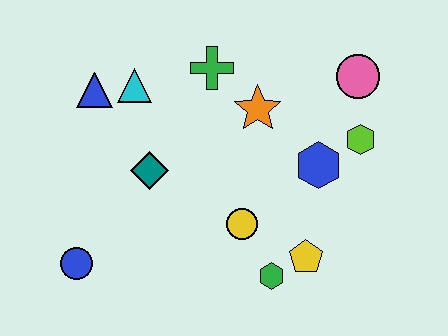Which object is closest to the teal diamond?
The cyan triangle is closest to the teal diamond.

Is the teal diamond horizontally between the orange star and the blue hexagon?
No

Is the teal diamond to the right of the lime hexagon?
No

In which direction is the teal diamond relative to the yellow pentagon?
The teal diamond is to the left of the yellow pentagon.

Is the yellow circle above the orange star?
No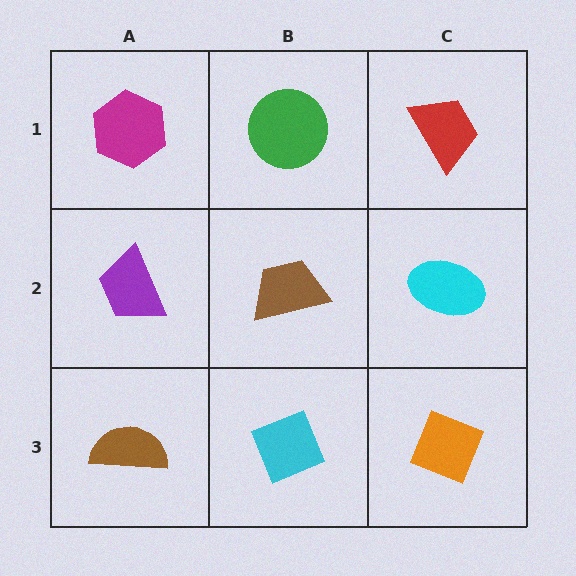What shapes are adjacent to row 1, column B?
A brown trapezoid (row 2, column B), a magenta hexagon (row 1, column A), a red trapezoid (row 1, column C).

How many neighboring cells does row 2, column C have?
3.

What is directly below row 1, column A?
A purple trapezoid.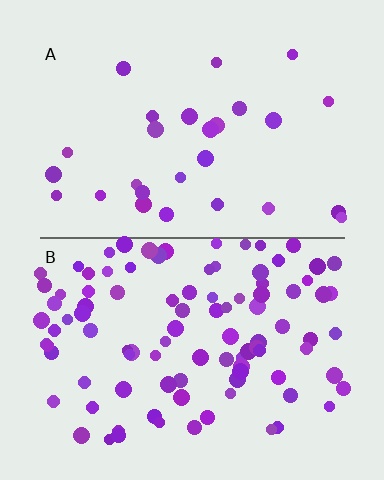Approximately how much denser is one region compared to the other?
Approximately 3.6× — region B over region A.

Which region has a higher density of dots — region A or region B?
B (the bottom).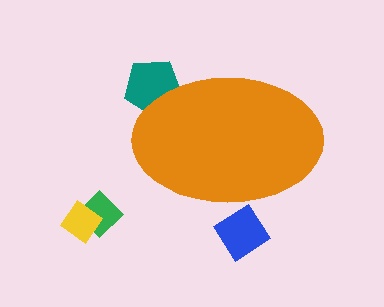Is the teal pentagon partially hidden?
Yes, the teal pentagon is partially hidden behind the orange ellipse.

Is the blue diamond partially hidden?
Yes, the blue diamond is partially hidden behind the orange ellipse.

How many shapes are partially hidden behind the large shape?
2 shapes are partially hidden.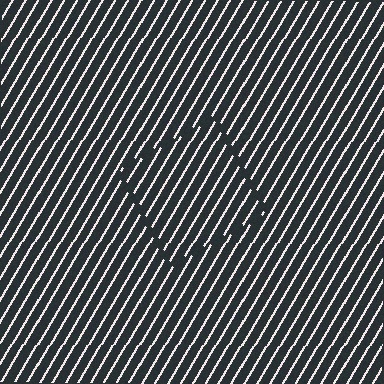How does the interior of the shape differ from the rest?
The interior of the shape contains the same grating, shifted by half a period — the contour is defined by the phase discontinuity where line-ends from the inner and outer gratings abut.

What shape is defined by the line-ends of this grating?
An illusory square. The interior of the shape contains the same grating, shifted by half a period — the contour is defined by the phase discontinuity where line-ends from the inner and outer gratings abut.